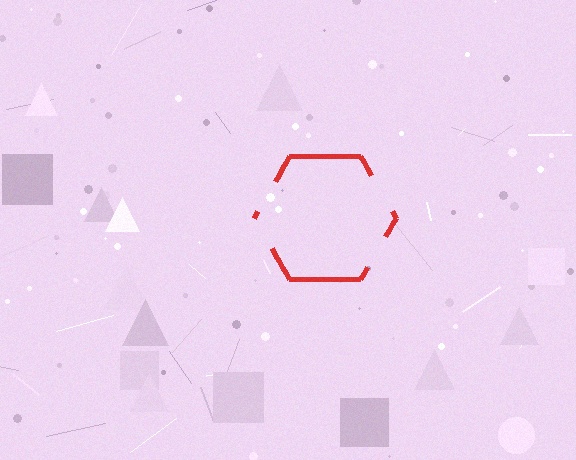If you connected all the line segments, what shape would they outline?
They would outline a hexagon.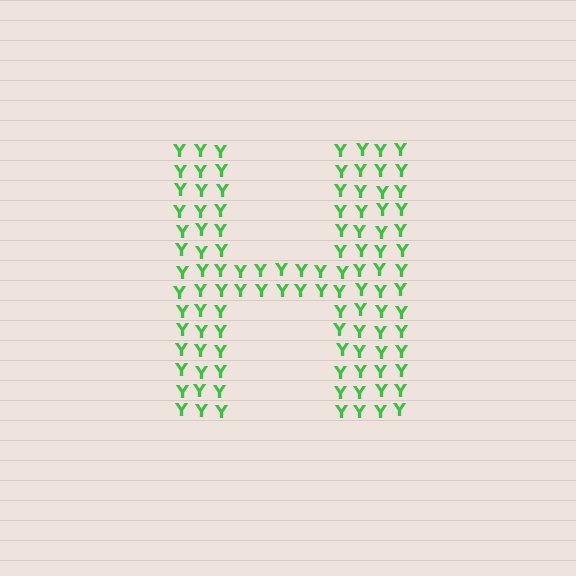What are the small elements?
The small elements are letter Y's.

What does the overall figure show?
The overall figure shows the letter H.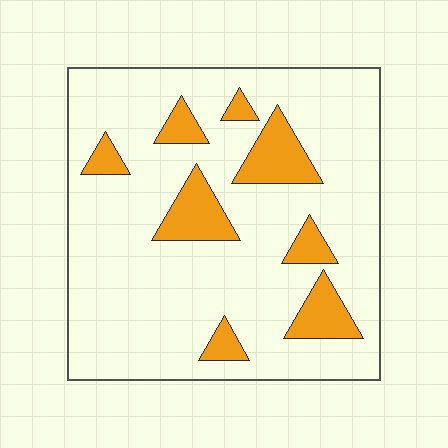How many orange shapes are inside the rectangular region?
8.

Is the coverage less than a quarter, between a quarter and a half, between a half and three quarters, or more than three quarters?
Less than a quarter.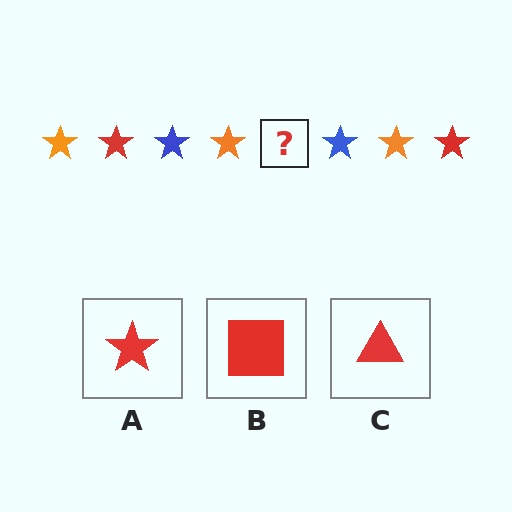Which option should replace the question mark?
Option A.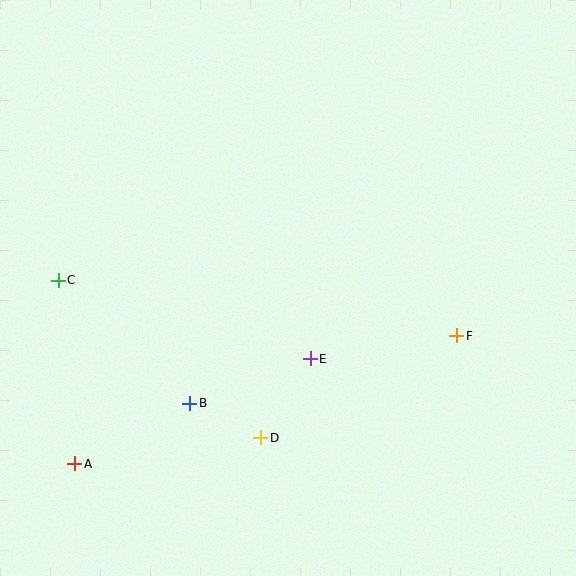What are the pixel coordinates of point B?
Point B is at (190, 403).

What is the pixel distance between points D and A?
The distance between D and A is 188 pixels.